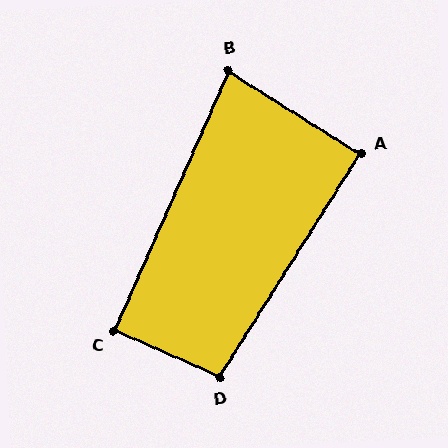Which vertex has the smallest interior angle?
B, at approximately 82 degrees.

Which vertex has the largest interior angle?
D, at approximately 98 degrees.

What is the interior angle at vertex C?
Approximately 90 degrees (approximately right).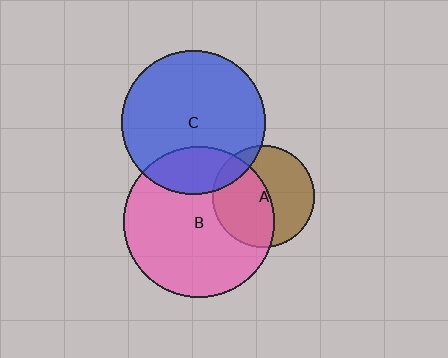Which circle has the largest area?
Circle B (pink).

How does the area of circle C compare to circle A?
Approximately 2.0 times.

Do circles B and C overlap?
Yes.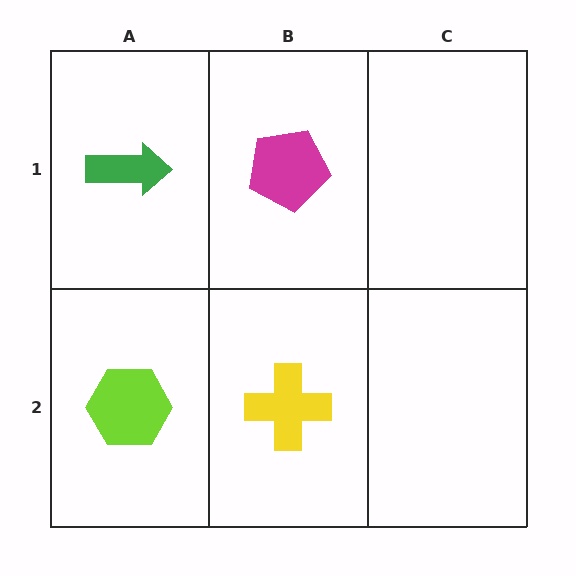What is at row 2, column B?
A yellow cross.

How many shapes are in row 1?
2 shapes.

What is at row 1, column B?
A magenta pentagon.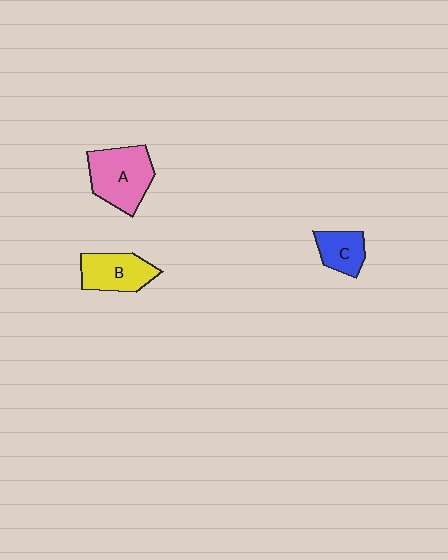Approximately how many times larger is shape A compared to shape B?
Approximately 1.3 times.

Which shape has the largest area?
Shape A (pink).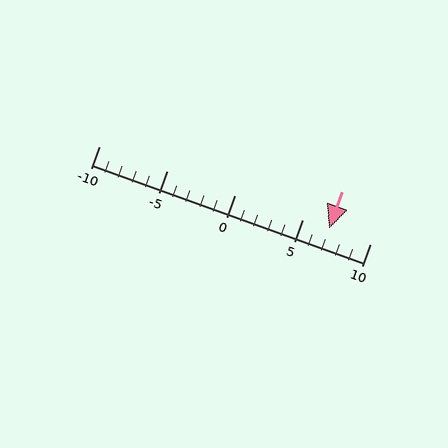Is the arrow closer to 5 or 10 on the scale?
The arrow is closer to 5.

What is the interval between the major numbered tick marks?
The major tick marks are spaced 5 units apart.